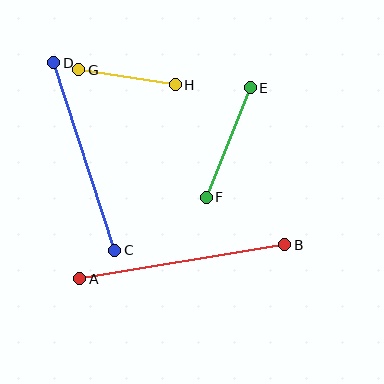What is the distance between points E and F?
The distance is approximately 118 pixels.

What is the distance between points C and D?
The distance is approximately 197 pixels.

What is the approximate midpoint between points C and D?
The midpoint is at approximately (84, 156) pixels.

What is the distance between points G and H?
The distance is approximately 98 pixels.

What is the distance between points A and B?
The distance is approximately 208 pixels.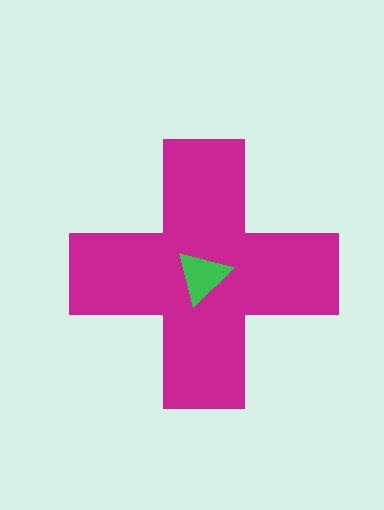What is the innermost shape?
The green triangle.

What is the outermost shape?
The magenta cross.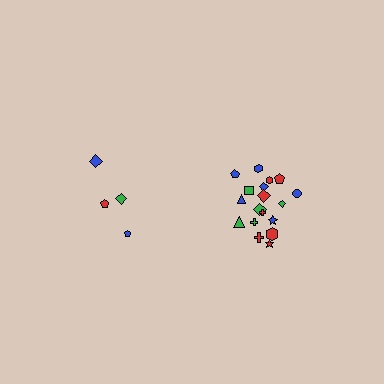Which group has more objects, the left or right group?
The right group.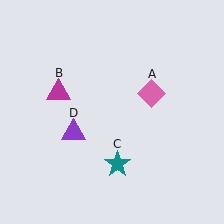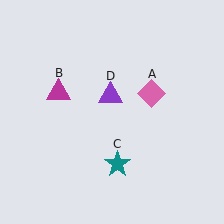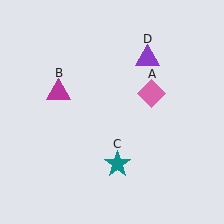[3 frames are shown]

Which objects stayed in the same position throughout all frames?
Pink diamond (object A) and magenta triangle (object B) and teal star (object C) remained stationary.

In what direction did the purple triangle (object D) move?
The purple triangle (object D) moved up and to the right.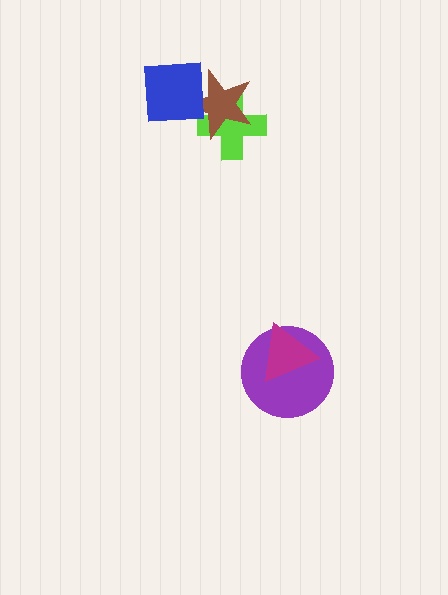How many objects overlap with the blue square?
1 object overlaps with the blue square.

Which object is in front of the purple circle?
The magenta triangle is in front of the purple circle.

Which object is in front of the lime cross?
The brown star is in front of the lime cross.